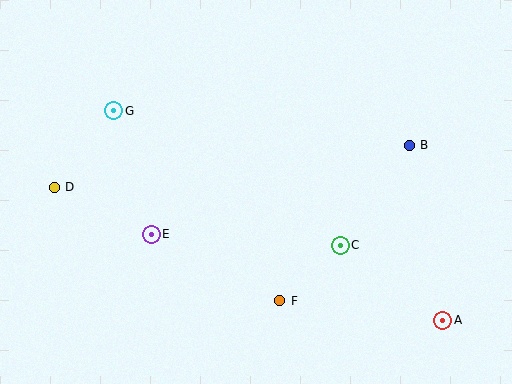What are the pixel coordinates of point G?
Point G is at (114, 111).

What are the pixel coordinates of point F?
Point F is at (280, 301).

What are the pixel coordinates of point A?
Point A is at (443, 320).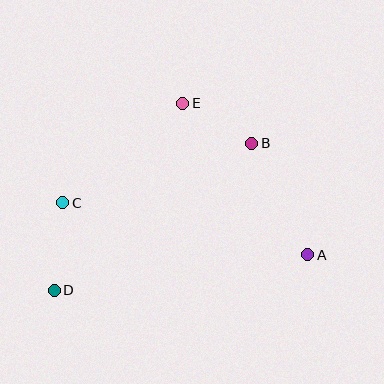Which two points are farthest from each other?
Points A and D are farthest from each other.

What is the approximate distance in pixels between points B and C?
The distance between B and C is approximately 198 pixels.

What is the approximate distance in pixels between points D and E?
The distance between D and E is approximately 227 pixels.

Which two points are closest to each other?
Points B and E are closest to each other.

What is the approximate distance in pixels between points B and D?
The distance between B and D is approximately 246 pixels.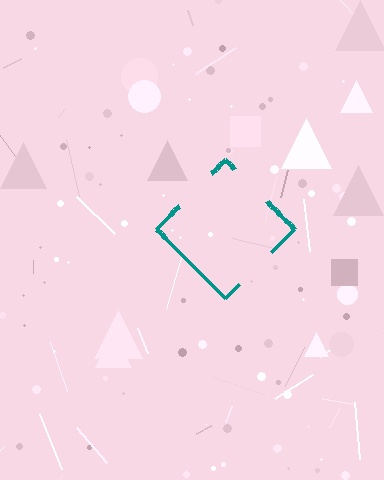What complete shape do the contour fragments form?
The contour fragments form a diamond.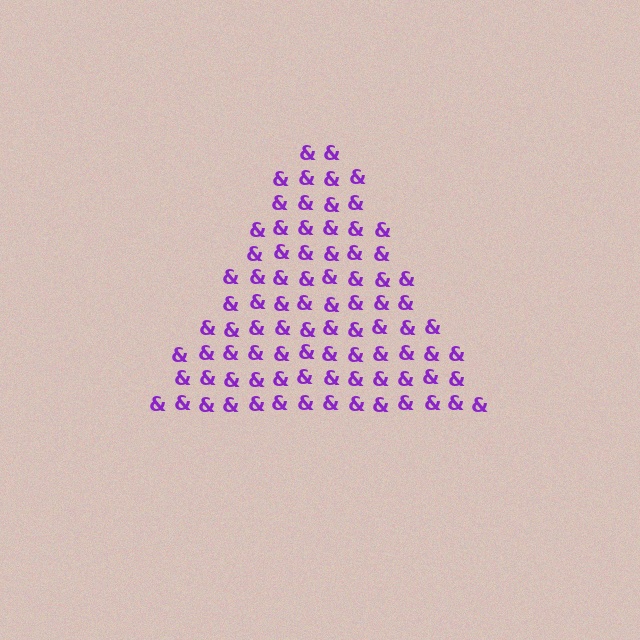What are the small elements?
The small elements are ampersands.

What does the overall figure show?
The overall figure shows a triangle.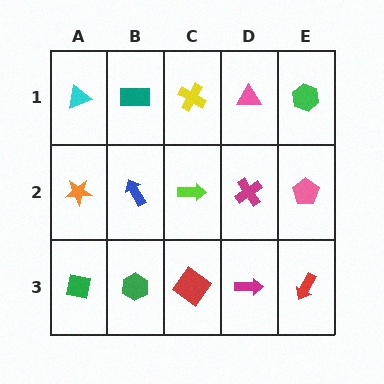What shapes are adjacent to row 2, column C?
A yellow cross (row 1, column C), a red diamond (row 3, column C), a blue arrow (row 2, column B), a magenta cross (row 2, column D).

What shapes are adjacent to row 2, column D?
A pink triangle (row 1, column D), a magenta arrow (row 3, column D), a lime arrow (row 2, column C), a pink pentagon (row 2, column E).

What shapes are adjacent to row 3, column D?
A magenta cross (row 2, column D), a red diamond (row 3, column C), a red arrow (row 3, column E).